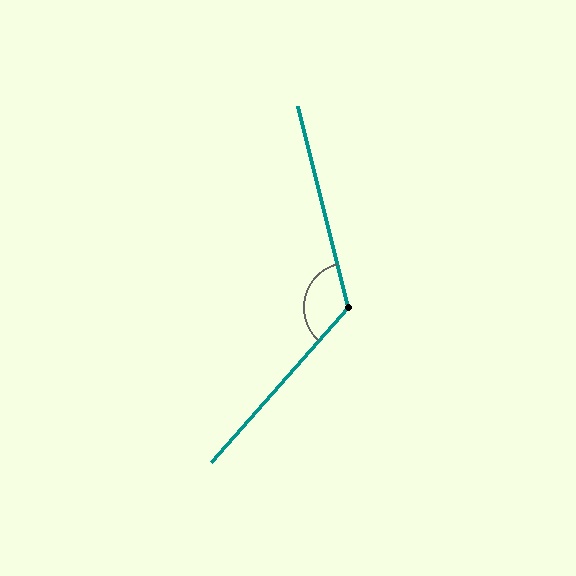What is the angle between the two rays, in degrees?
Approximately 125 degrees.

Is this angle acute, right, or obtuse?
It is obtuse.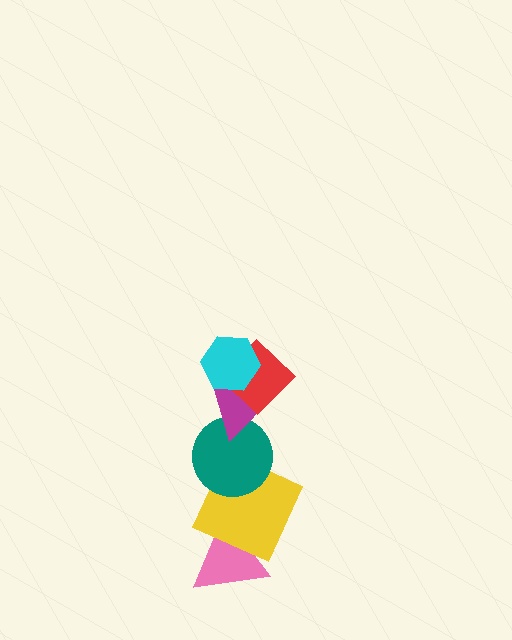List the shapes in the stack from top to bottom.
From top to bottom: the cyan hexagon, the red diamond, the magenta triangle, the teal circle, the yellow square, the pink triangle.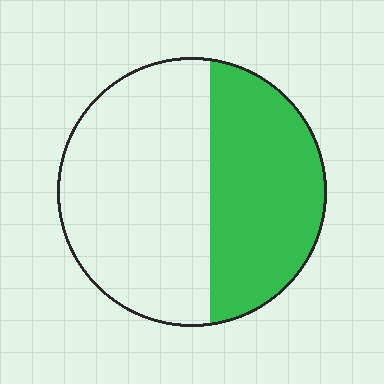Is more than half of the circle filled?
No.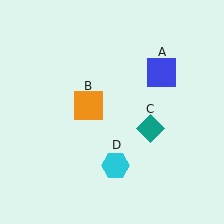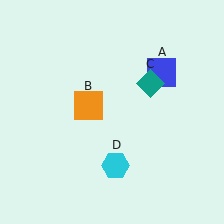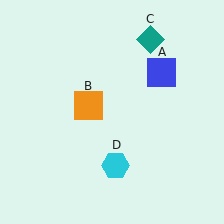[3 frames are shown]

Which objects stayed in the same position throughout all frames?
Blue square (object A) and orange square (object B) and cyan hexagon (object D) remained stationary.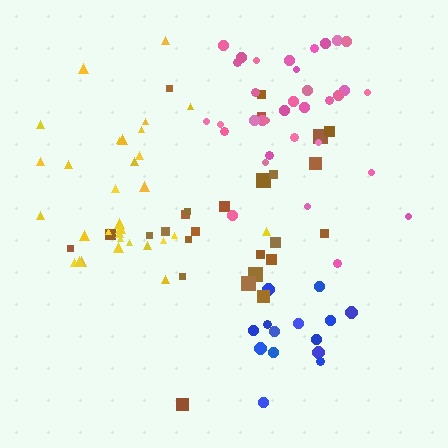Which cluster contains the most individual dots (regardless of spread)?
Pink (34).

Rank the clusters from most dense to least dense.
blue, pink, yellow, brown.